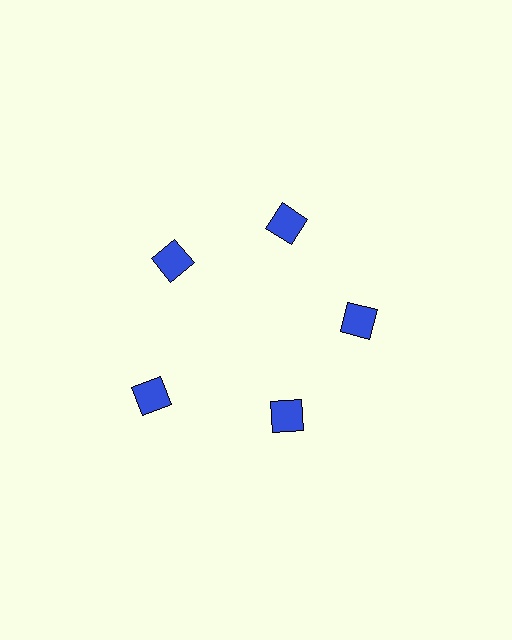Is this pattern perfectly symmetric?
No. The 5 blue squares are arranged in a ring, but one element near the 8 o'clock position is pushed outward from the center, breaking the 5-fold rotational symmetry.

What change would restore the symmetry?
The symmetry would be restored by moving it inward, back onto the ring so that all 5 squares sit at equal angles and equal distance from the center.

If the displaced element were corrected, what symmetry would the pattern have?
It would have 5-fold rotational symmetry — the pattern would map onto itself every 72 degrees.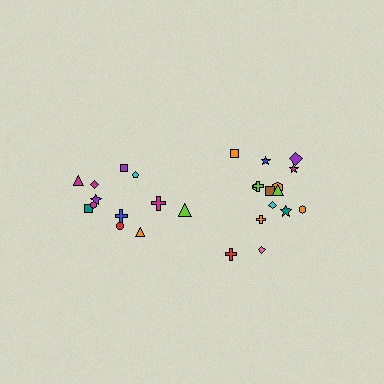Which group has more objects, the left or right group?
The right group.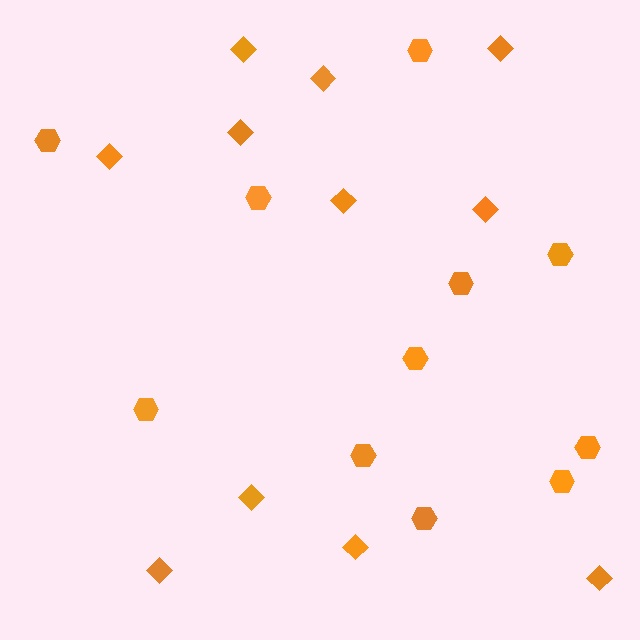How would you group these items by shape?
There are 2 groups: one group of hexagons (11) and one group of diamonds (11).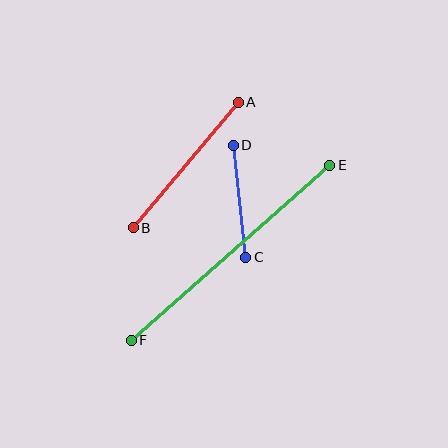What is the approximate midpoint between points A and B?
The midpoint is at approximately (186, 165) pixels.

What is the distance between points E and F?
The distance is approximately 264 pixels.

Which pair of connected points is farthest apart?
Points E and F are farthest apart.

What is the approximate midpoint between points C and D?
The midpoint is at approximately (239, 201) pixels.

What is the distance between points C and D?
The distance is approximately 113 pixels.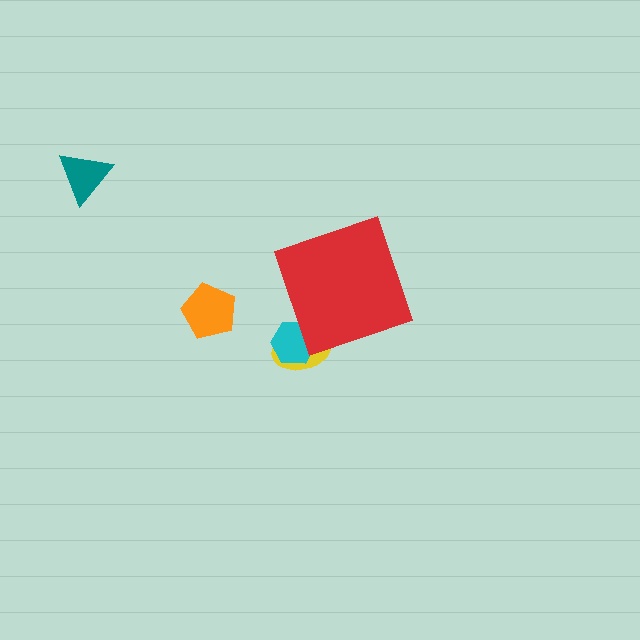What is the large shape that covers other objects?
A red diamond.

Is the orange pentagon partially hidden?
No, the orange pentagon is fully visible.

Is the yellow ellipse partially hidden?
Yes, the yellow ellipse is partially hidden behind the red diamond.